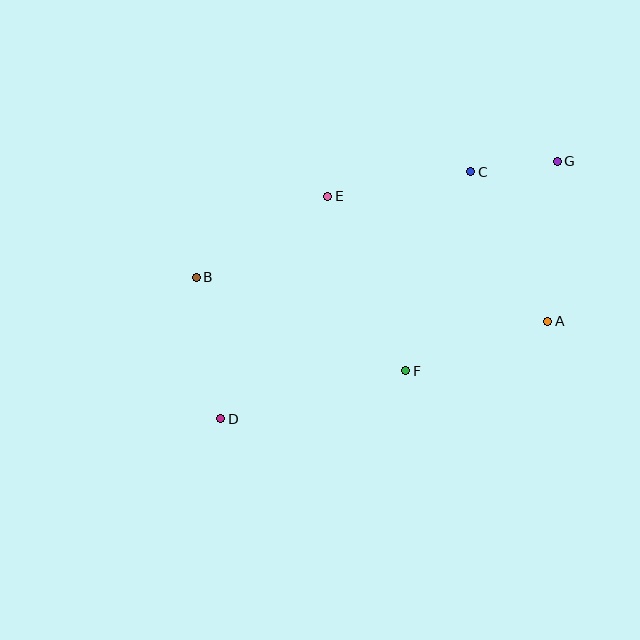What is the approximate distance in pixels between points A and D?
The distance between A and D is approximately 342 pixels.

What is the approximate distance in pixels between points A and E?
The distance between A and E is approximately 253 pixels.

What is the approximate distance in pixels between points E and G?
The distance between E and G is approximately 232 pixels.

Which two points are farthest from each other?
Points D and G are farthest from each other.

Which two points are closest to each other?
Points C and G are closest to each other.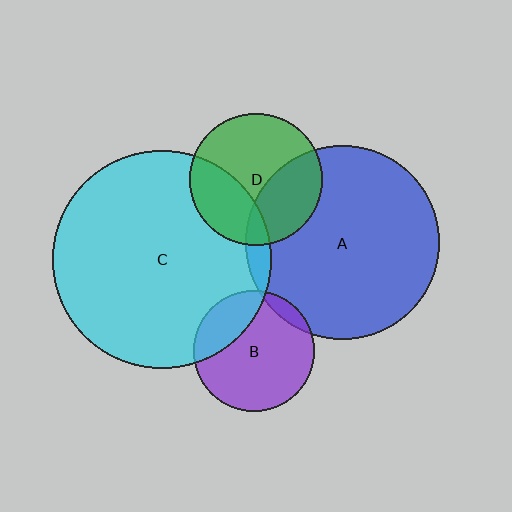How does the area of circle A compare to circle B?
Approximately 2.6 times.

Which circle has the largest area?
Circle C (cyan).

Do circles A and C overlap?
Yes.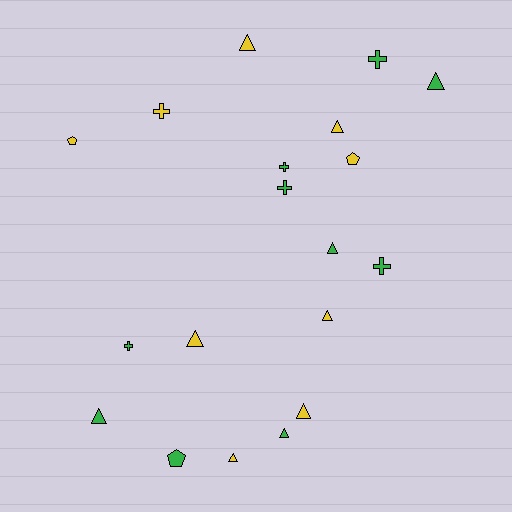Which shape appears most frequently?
Triangle, with 10 objects.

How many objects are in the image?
There are 19 objects.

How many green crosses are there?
There are 5 green crosses.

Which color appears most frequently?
Green, with 10 objects.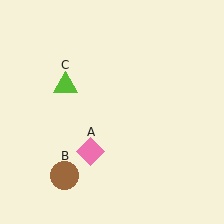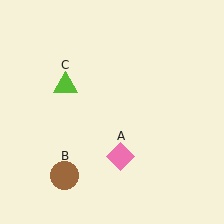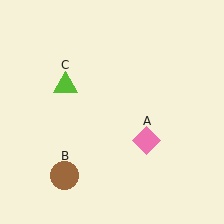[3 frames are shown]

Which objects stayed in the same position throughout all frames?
Brown circle (object B) and lime triangle (object C) remained stationary.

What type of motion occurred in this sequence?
The pink diamond (object A) rotated counterclockwise around the center of the scene.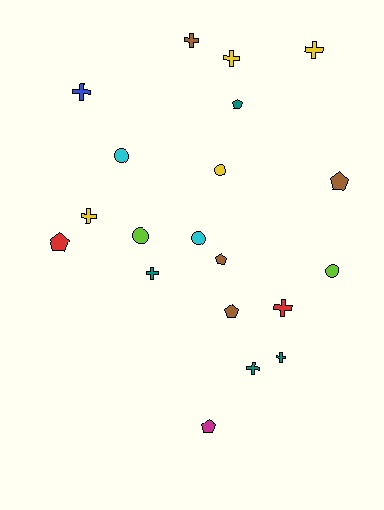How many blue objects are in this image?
There is 1 blue object.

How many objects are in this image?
There are 20 objects.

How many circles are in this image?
There are 5 circles.